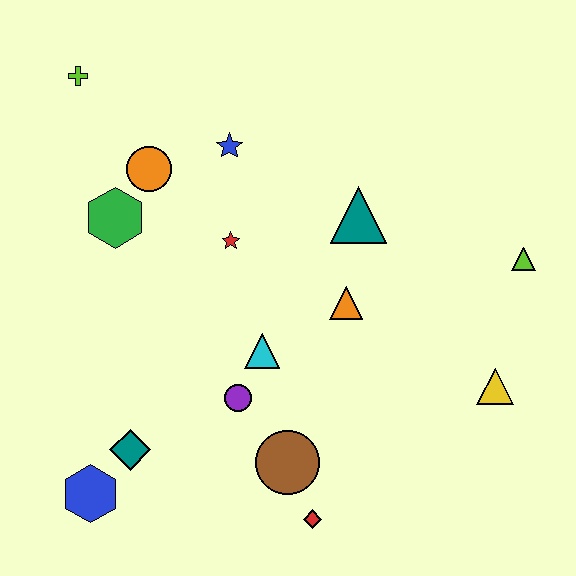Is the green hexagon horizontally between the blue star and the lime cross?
Yes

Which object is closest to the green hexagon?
The orange circle is closest to the green hexagon.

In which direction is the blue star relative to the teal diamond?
The blue star is above the teal diamond.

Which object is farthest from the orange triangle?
The lime cross is farthest from the orange triangle.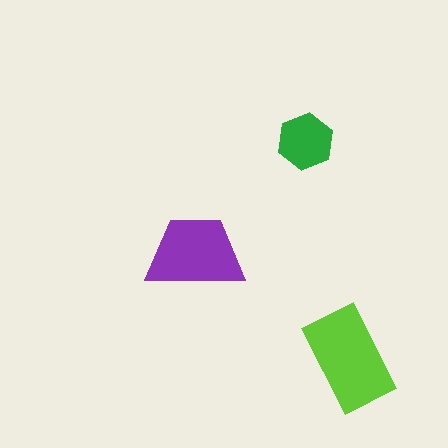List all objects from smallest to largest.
The green hexagon, the purple trapezoid, the lime rectangle.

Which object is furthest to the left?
The purple trapezoid is leftmost.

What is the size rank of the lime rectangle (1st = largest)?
1st.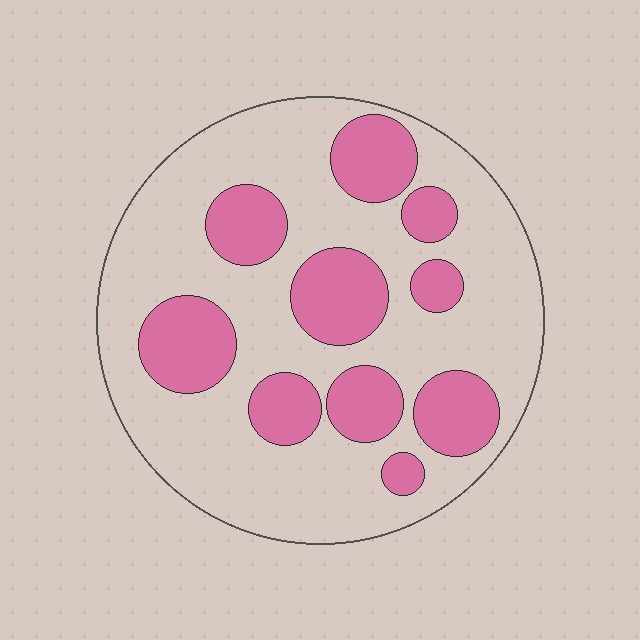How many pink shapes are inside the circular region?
10.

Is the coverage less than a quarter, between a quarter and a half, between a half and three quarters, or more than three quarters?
Between a quarter and a half.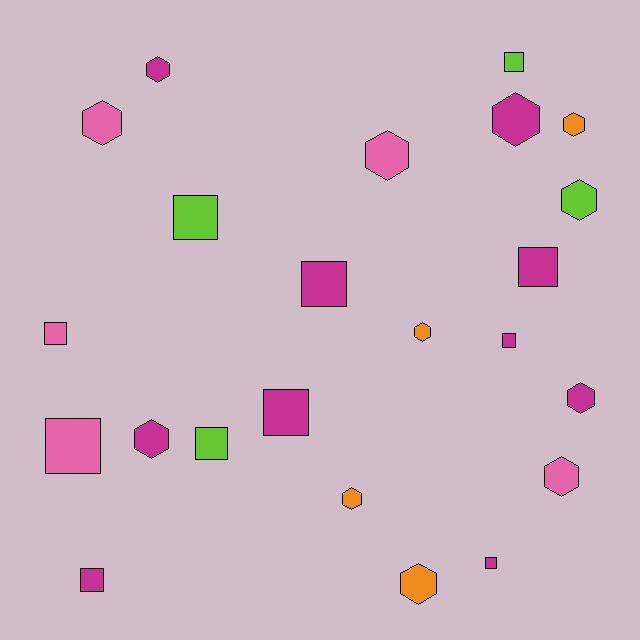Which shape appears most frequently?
Hexagon, with 12 objects.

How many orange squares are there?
There are no orange squares.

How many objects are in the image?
There are 23 objects.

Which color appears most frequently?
Magenta, with 10 objects.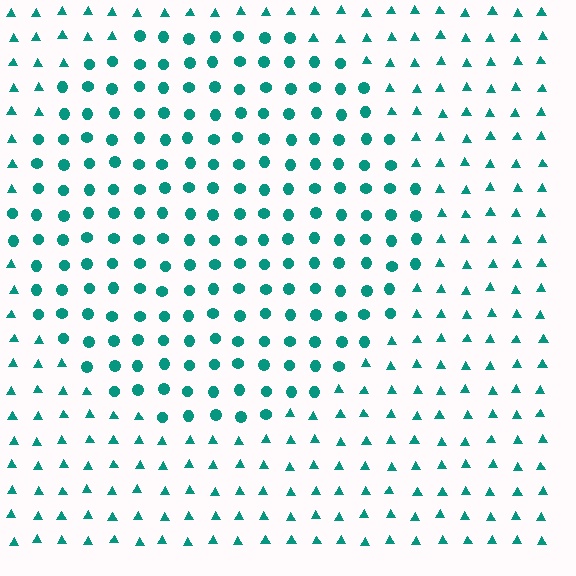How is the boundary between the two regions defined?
The boundary is defined by a change in element shape: circles inside vs. triangles outside. All elements share the same color and spacing.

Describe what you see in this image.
The image is filled with small teal elements arranged in a uniform grid. A circle-shaped region contains circles, while the surrounding area contains triangles. The boundary is defined purely by the change in element shape.